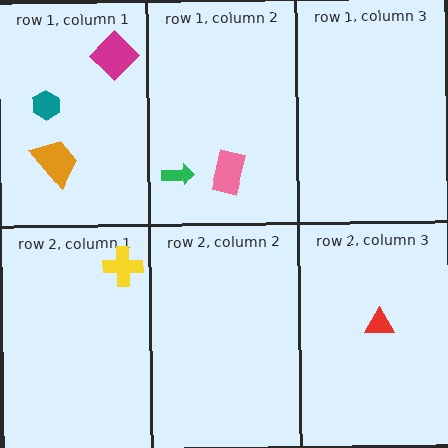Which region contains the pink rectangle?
The row 1, column 2 region.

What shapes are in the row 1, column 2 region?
The green arrow, the pink rectangle.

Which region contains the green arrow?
The row 1, column 2 region.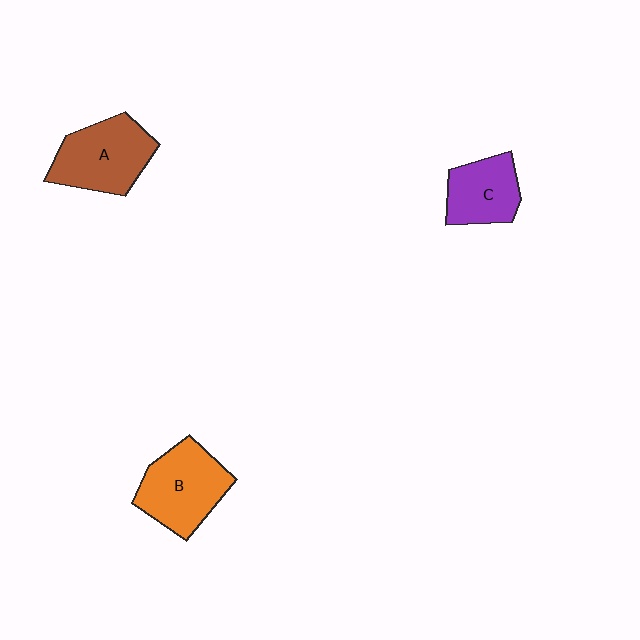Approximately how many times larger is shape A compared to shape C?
Approximately 1.4 times.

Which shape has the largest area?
Shape B (orange).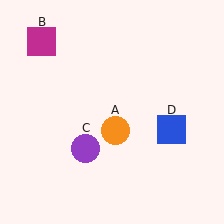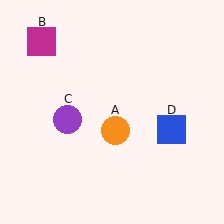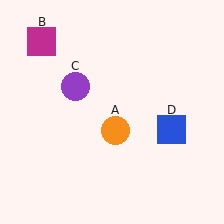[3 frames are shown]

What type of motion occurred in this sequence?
The purple circle (object C) rotated clockwise around the center of the scene.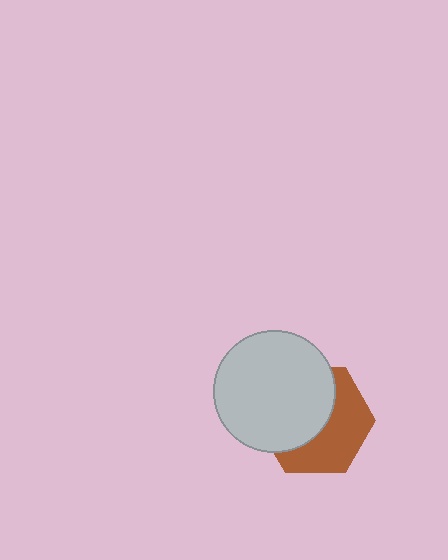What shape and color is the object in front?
The object in front is a light gray circle.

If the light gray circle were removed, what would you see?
You would see the complete brown hexagon.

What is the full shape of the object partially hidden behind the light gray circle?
The partially hidden object is a brown hexagon.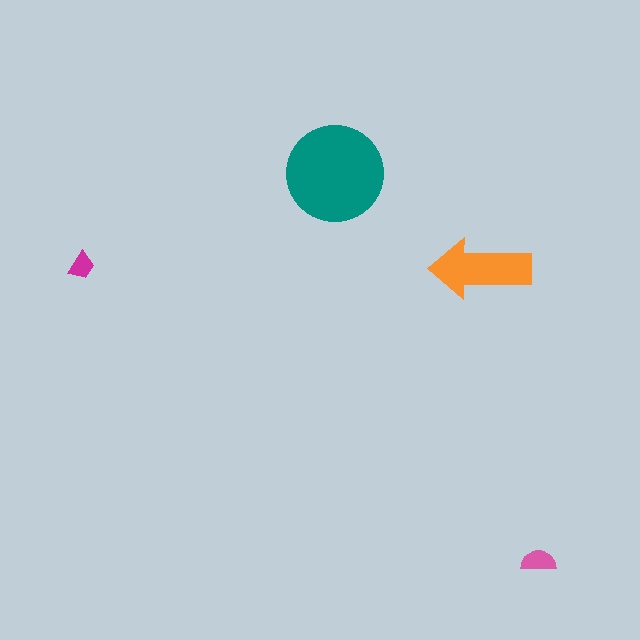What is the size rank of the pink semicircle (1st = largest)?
3rd.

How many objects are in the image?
There are 4 objects in the image.